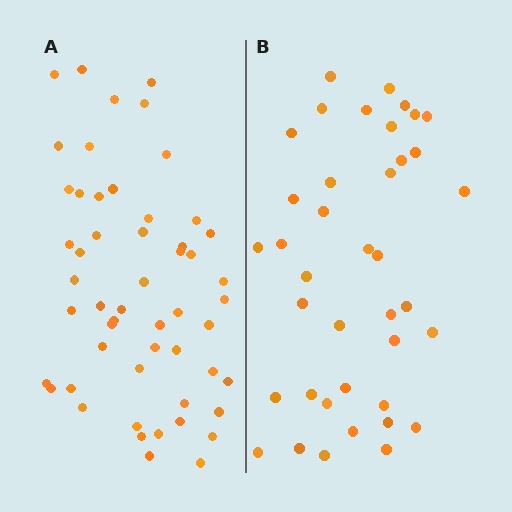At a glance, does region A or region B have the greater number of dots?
Region A (the left region) has more dots.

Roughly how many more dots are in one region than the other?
Region A has approximately 15 more dots than region B.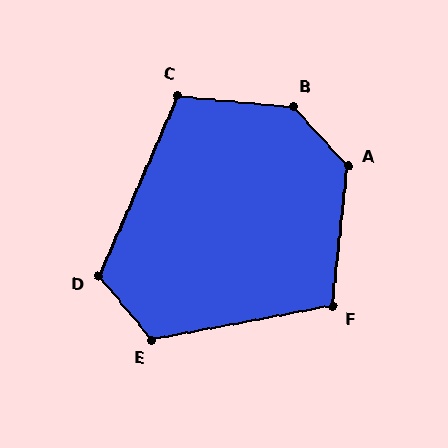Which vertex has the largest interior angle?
B, at approximately 138 degrees.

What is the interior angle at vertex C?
Approximately 108 degrees (obtuse).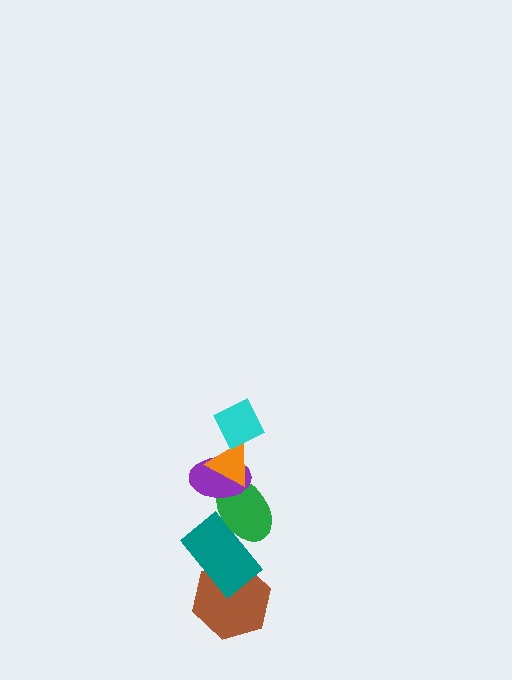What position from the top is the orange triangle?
The orange triangle is 2nd from the top.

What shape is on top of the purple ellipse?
The orange triangle is on top of the purple ellipse.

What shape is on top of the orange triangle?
The cyan diamond is on top of the orange triangle.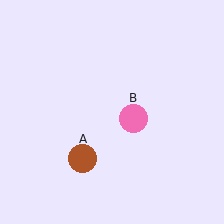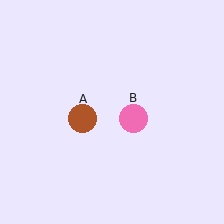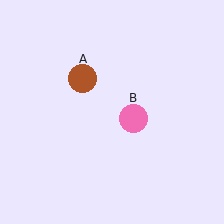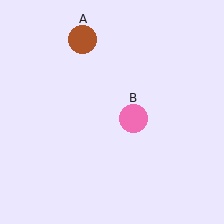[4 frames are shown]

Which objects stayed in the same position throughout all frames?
Pink circle (object B) remained stationary.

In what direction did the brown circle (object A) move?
The brown circle (object A) moved up.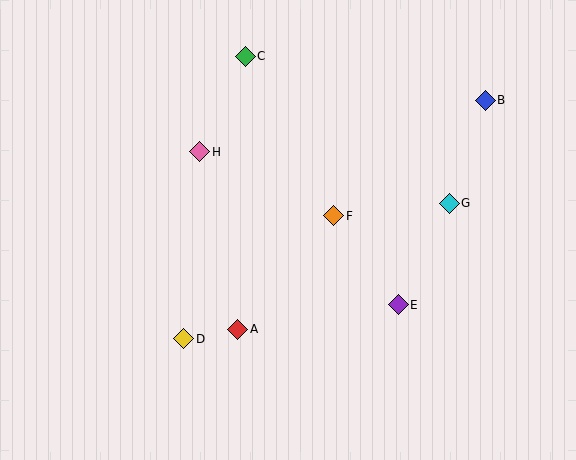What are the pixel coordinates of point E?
Point E is at (398, 305).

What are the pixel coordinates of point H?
Point H is at (200, 152).